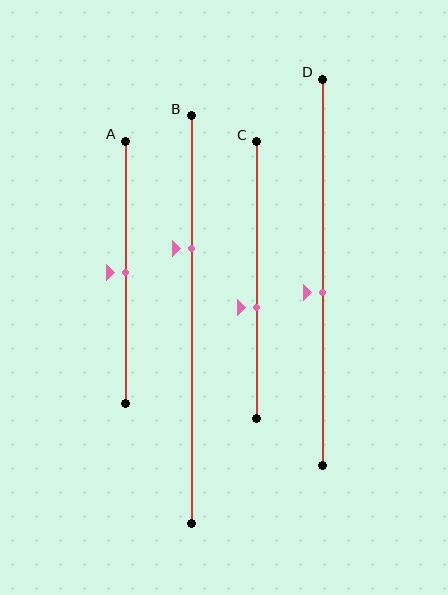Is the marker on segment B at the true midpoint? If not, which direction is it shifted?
No, the marker on segment B is shifted upward by about 17% of the segment length.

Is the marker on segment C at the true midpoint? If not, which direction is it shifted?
No, the marker on segment C is shifted downward by about 10% of the segment length.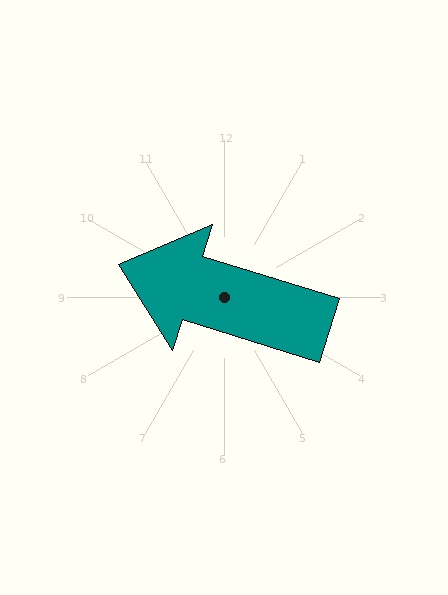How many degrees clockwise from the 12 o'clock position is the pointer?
Approximately 287 degrees.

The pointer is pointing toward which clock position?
Roughly 10 o'clock.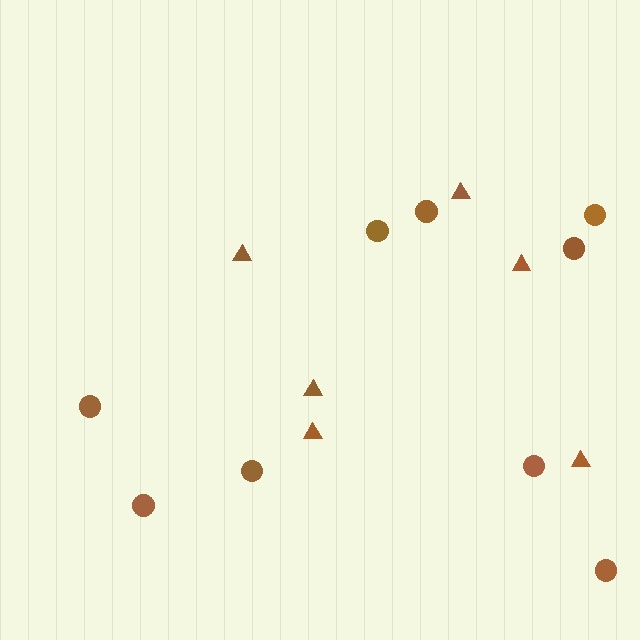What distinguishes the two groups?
There are 2 groups: one group of circles (9) and one group of triangles (6).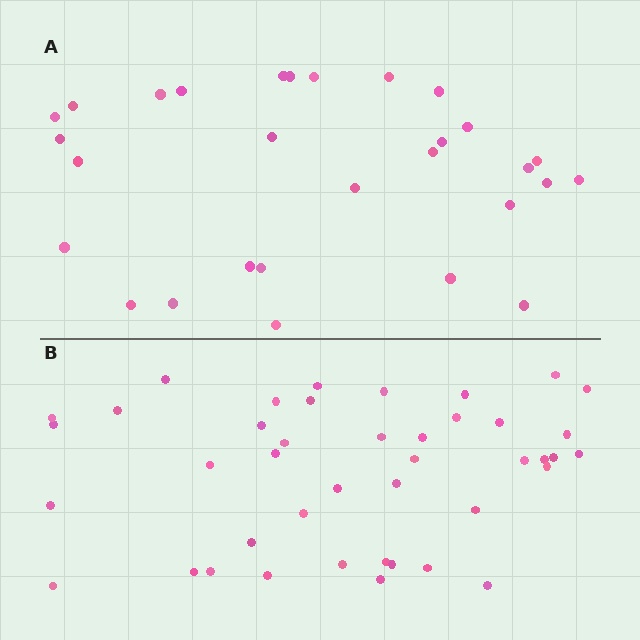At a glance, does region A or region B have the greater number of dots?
Region B (the bottom region) has more dots.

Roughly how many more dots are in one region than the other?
Region B has approximately 15 more dots than region A.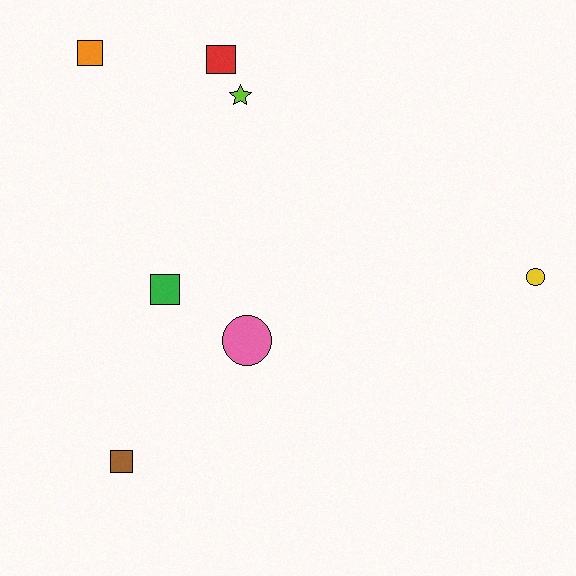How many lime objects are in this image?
There is 1 lime object.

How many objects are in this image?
There are 7 objects.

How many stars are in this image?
There is 1 star.